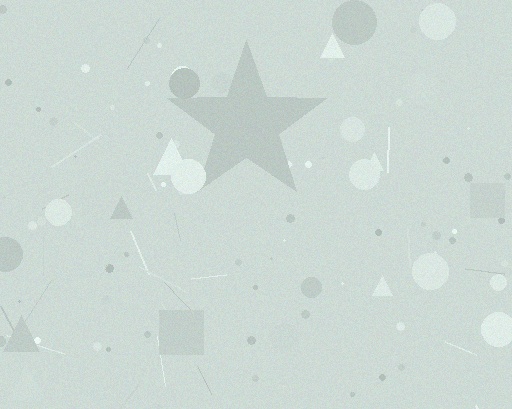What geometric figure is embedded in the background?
A star is embedded in the background.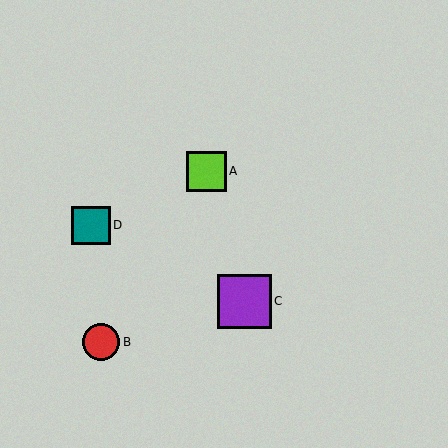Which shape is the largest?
The purple square (labeled C) is the largest.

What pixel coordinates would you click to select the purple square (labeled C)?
Click at (244, 301) to select the purple square C.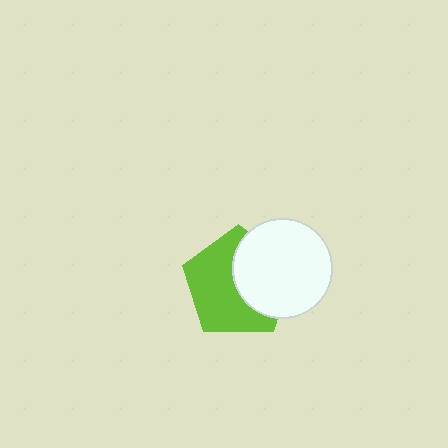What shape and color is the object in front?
The object in front is a white circle.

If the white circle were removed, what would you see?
You would see the complete lime pentagon.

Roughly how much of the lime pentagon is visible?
About half of it is visible (roughly 58%).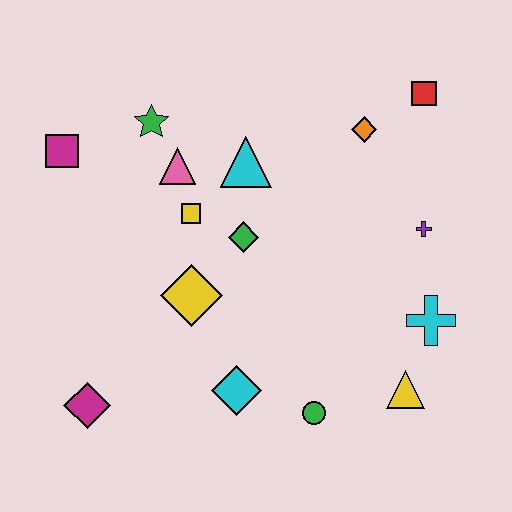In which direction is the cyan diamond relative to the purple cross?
The cyan diamond is to the left of the purple cross.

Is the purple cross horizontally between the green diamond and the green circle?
No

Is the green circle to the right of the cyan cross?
No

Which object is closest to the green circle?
The cyan diamond is closest to the green circle.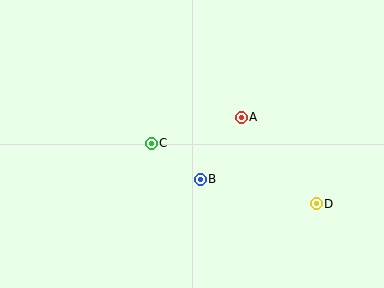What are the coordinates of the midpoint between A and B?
The midpoint between A and B is at (221, 148).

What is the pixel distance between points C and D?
The distance between C and D is 176 pixels.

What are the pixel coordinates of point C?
Point C is at (151, 143).